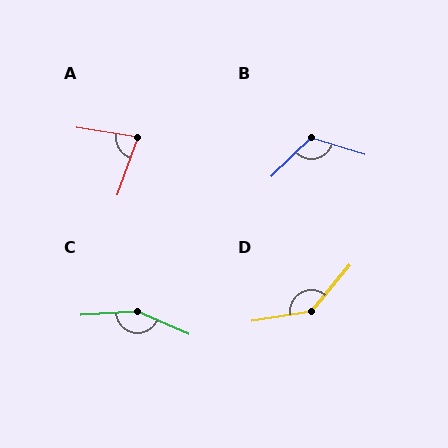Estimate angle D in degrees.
Approximately 139 degrees.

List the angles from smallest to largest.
A (79°), B (118°), D (139°), C (153°).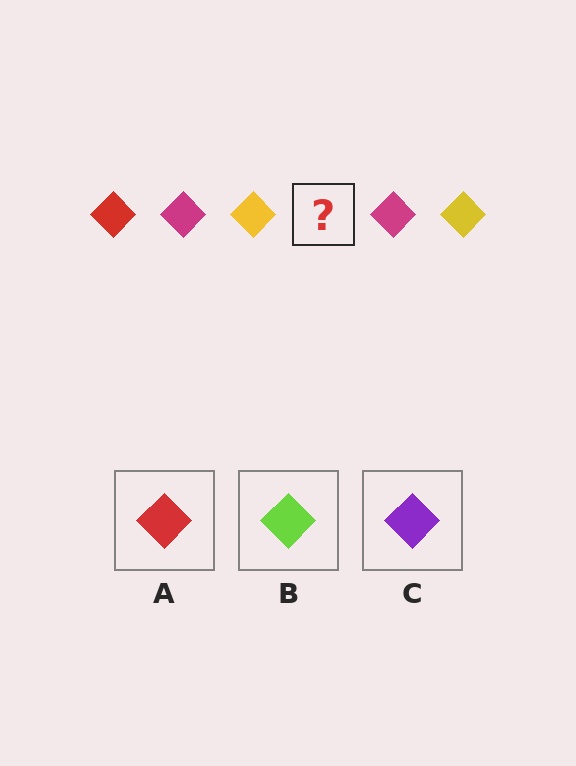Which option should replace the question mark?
Option A.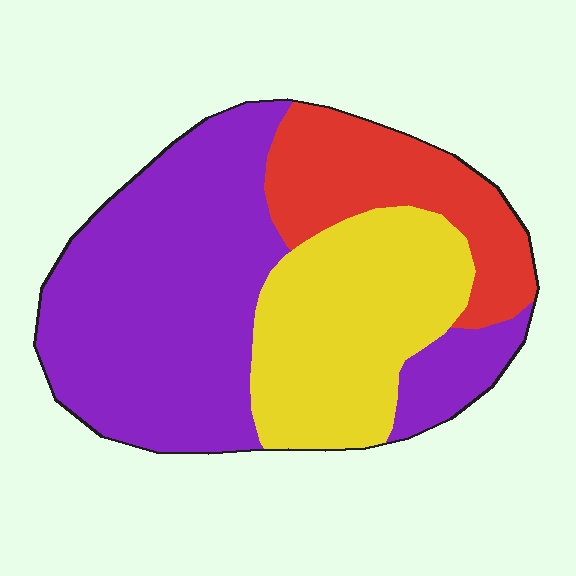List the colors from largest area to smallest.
From largest to smallest: purple, yellow, red.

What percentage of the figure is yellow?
Yellow covers about 30% of the figure.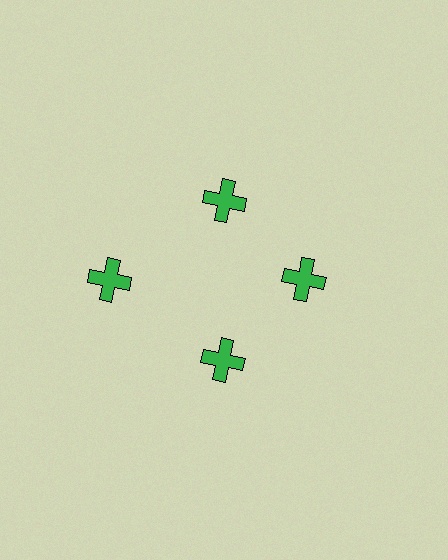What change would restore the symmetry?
The symmetry would be restored by moving it inward, back onto the ring so that all 4 crosses sit at equal angles and equal distance from the center.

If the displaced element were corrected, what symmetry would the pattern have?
It would have 4-fold rotational symmetry — the pattern would map onto itself every 90 degrees.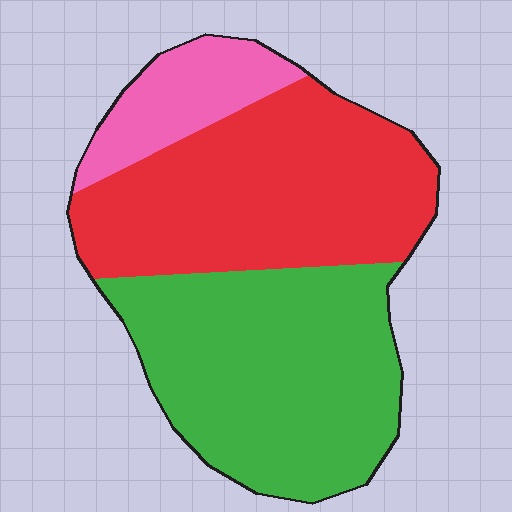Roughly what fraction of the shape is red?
Red covers 43% of the shape.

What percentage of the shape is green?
Green covers around 45% of the shape.